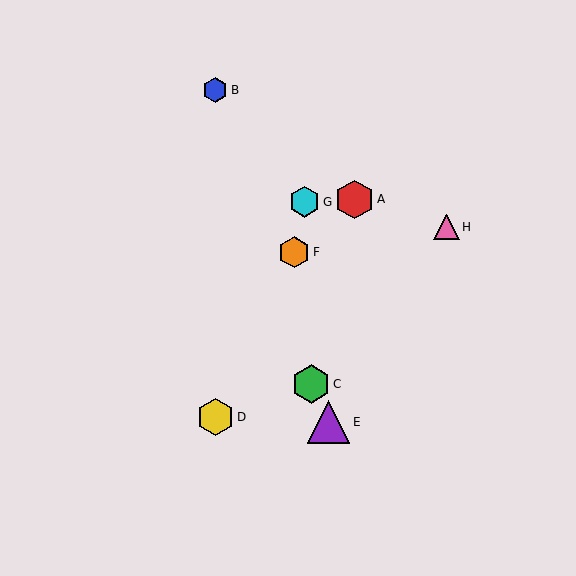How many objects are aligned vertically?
2 objects (B, D) are aligned vertically.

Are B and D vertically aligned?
Yes, both are at x≈215.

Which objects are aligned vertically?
Objects B, D are aligned vertically.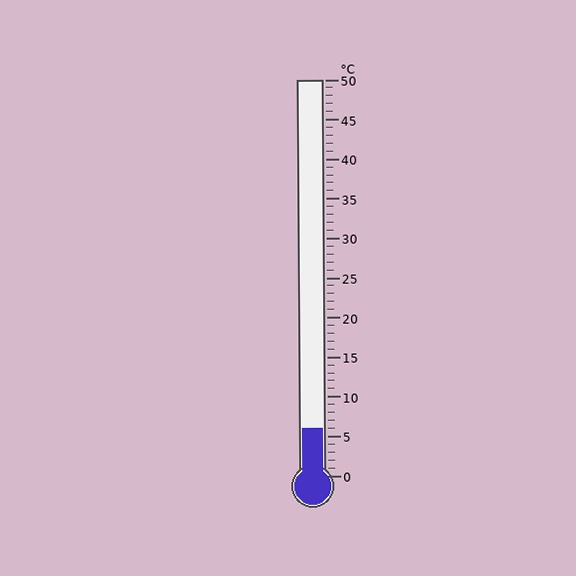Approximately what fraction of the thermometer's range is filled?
The thermometer is filled to approximately 10% of its range.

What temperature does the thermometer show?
The thermometer shows approximately 6°C.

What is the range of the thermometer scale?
The thermometer scale ranges from 0°C to 50°C.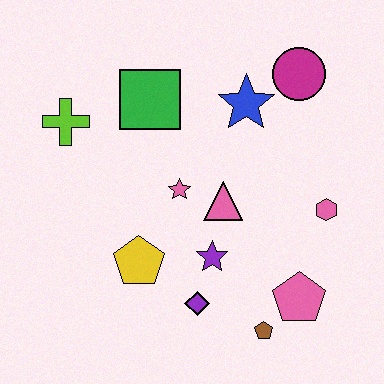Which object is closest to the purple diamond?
The purple star is closest to the purple diamond.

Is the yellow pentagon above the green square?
No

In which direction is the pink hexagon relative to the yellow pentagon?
The pink hexagon is to the right of the yellow pentagon.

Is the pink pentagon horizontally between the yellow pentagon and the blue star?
No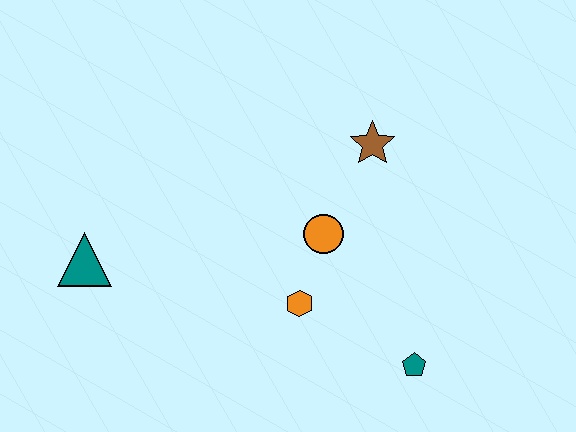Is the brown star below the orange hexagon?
No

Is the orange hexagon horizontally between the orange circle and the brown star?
No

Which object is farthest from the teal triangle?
The teal pentagon is farthest from the teal triangle.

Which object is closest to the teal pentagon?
The orange hexagon is closest to the teal pentagon.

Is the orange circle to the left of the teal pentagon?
Yes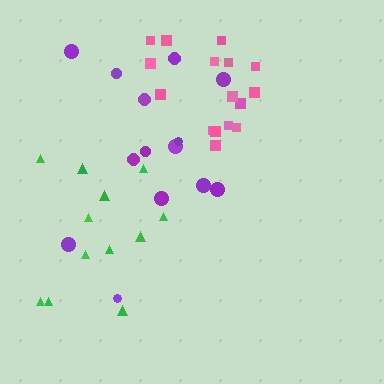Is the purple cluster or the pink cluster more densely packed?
Pink.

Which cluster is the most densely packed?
Pink.